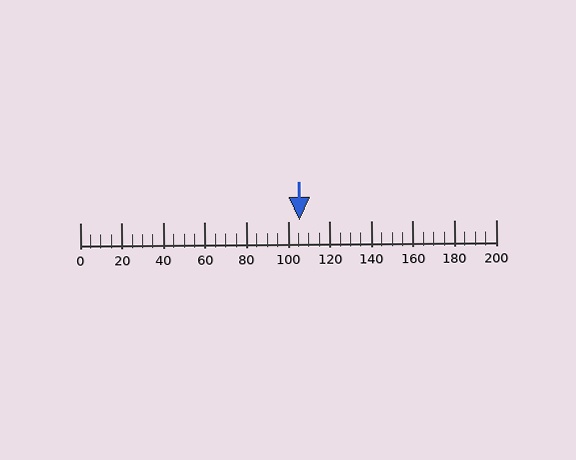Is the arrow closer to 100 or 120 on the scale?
The arrow is closer to 100.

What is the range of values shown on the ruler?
The ruler shows values from 0 to 200.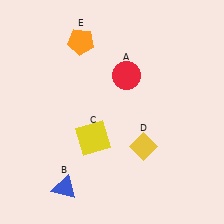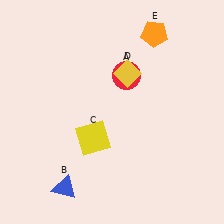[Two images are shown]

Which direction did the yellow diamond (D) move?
The yellow diamond (D) moved up.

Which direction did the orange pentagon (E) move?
The orange pentagon (E) moved right.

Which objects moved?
The objects that moved are: the yellow diamond (D), the orange pentagon (E).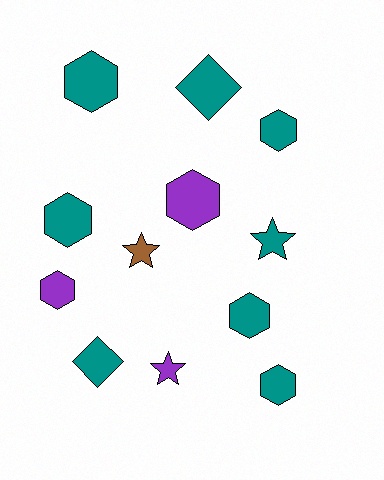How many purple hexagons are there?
There are 2 purple hexagons.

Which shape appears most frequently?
Hexagon, with 7 objects.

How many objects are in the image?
There are 12 objects.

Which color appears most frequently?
Teal, with 8 objects.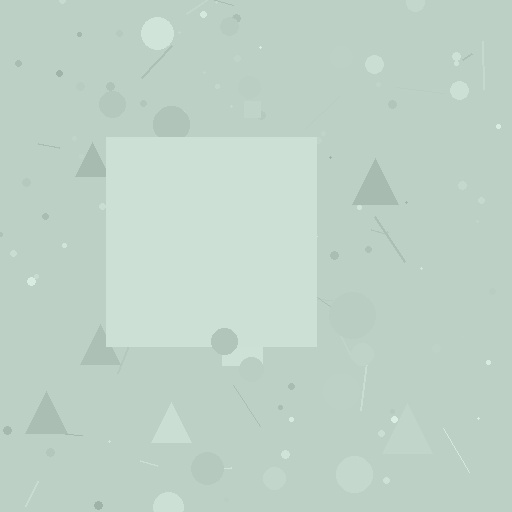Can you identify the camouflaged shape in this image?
The camouflaged shape is a square.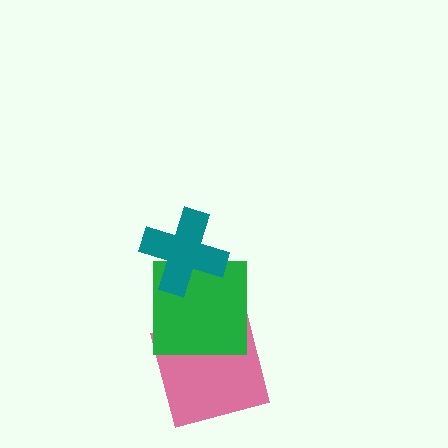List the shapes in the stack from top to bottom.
From top to bottom: the teal cross, the green square, the pink square.